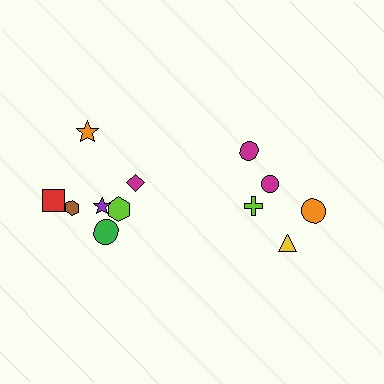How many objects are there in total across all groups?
There are 12 objects.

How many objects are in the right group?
There are 5 objects.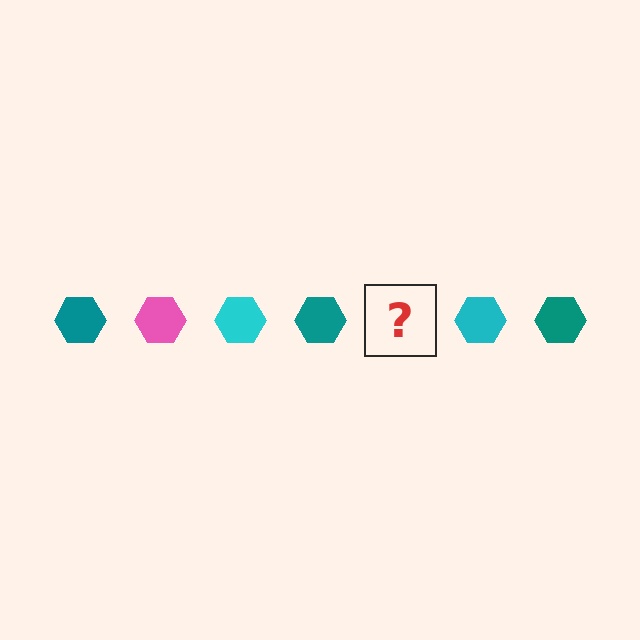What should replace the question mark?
The question mark should be replaced with a pink hexagon.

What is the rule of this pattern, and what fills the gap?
The rule is that the pattern cycles through teal, pink, cyan hexagons. The gap should be filled with a pink hexagon.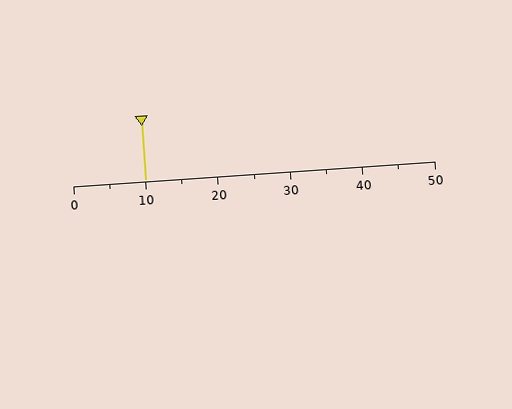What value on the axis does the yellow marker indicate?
The marker indicates approximately 10.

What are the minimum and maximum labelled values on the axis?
The axis runs from 0 to 50.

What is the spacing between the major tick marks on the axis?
The major ticks are spaced 10 apart.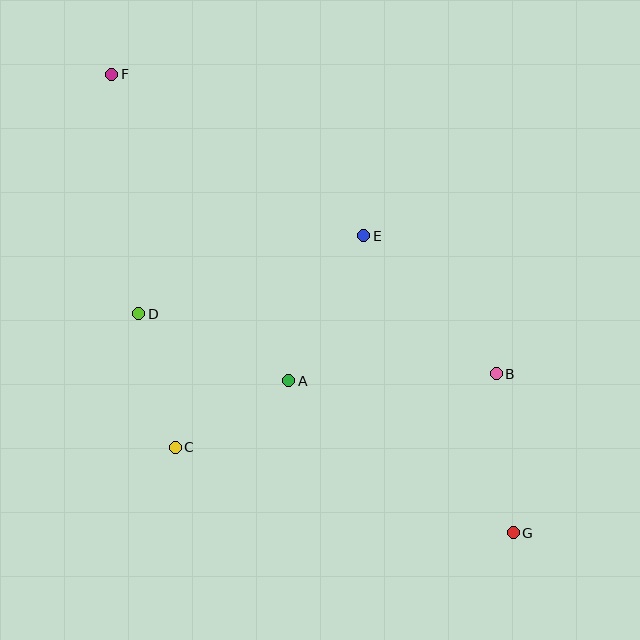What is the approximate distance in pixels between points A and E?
The distance between A and E is approximately 163 pixels.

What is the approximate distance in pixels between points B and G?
The distance between B and G is approximately 160 pixels.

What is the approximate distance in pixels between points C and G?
The distance between C and G is approximately 348 pixels.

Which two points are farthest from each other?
Points F and G are farthest from each other.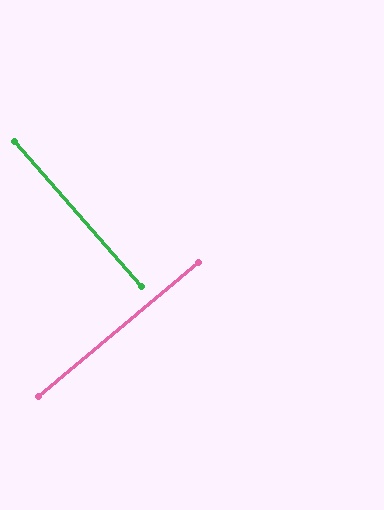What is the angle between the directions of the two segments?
Approximately 89 degrees.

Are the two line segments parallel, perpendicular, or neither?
Perpendicular — they meet at approximately 89°.